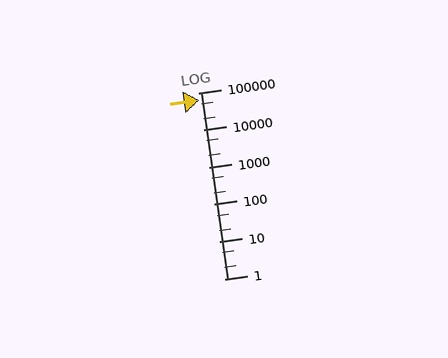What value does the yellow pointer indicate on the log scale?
The pointer indicates approximately 62000.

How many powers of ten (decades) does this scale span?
The scale spans 5 decades, from 1 to 100000.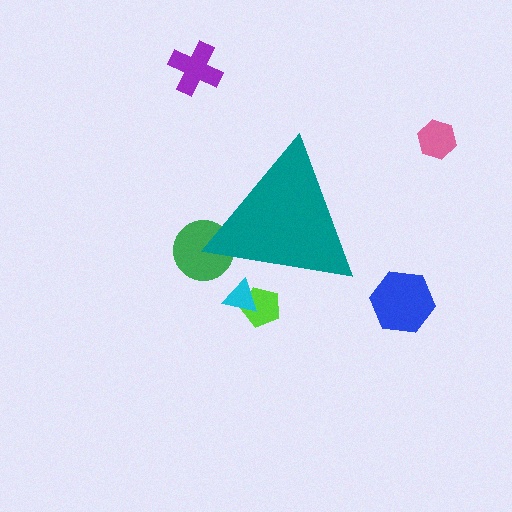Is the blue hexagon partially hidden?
No, the blue hexagon is fully visible.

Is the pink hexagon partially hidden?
No, the pink hexagon is fully visible.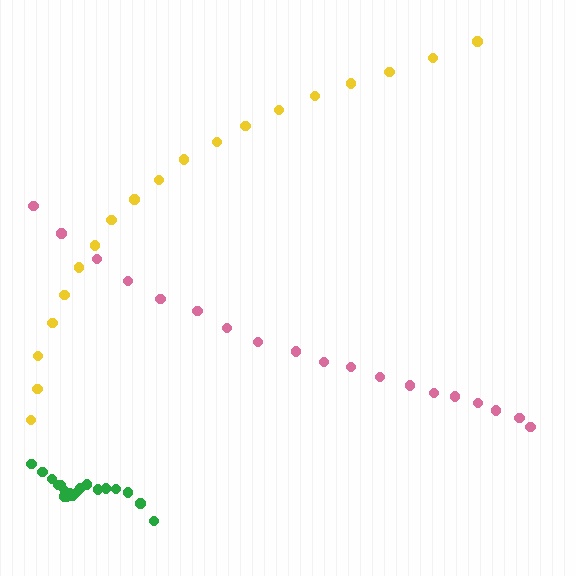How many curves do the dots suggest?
There are 3 distinct paths.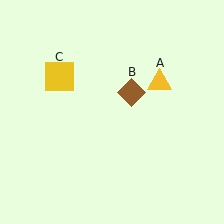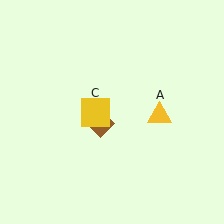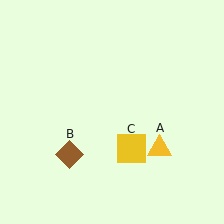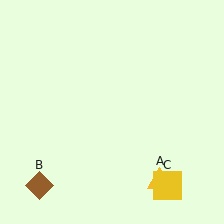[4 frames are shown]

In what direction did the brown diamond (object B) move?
The brown diamond (object B) moved down and to the left.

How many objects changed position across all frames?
3 objects changed position: yellow triangle (object A), brown diamond (object B), yellow square (object C).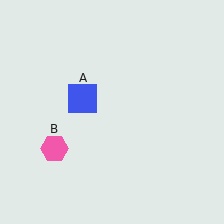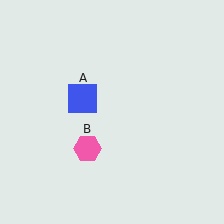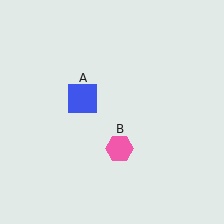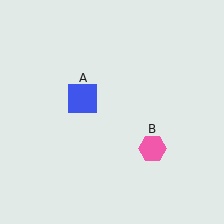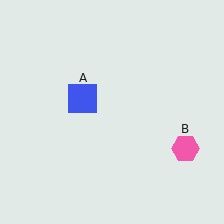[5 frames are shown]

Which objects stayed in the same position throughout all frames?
Blue square (object A) remained stationary.